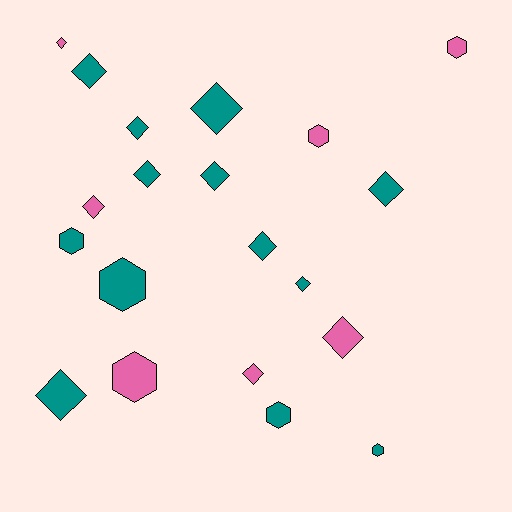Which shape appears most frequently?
Diamond, with 13 objects.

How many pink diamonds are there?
There are 4 pink diamonds.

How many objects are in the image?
There are 20 objects.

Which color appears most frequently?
Teal, with 13 objects.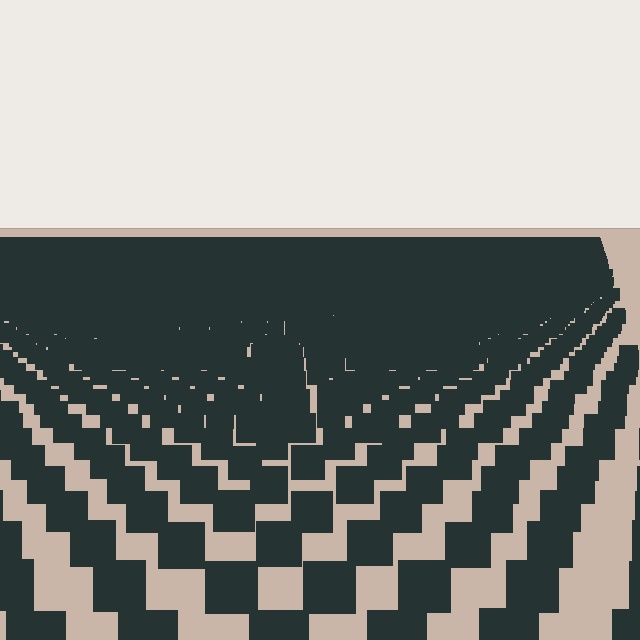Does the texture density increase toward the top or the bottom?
Density increases toward the top.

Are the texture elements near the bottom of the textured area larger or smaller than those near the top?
Larger. Near the bottom, elements are closer to the viewer and appear at a bigger on-screen size.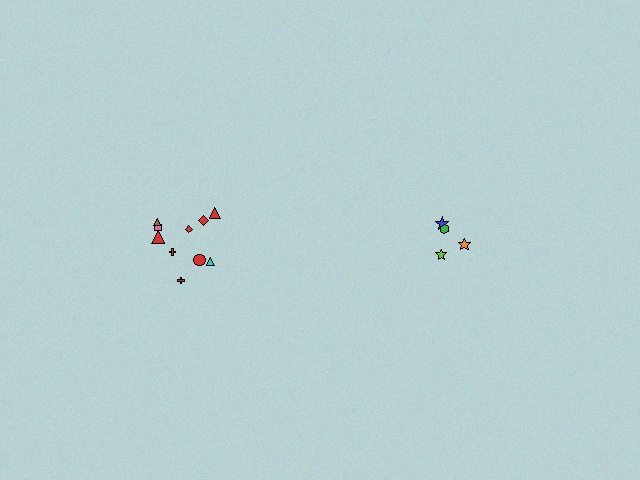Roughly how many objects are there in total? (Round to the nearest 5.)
Roughly 15 objects in total.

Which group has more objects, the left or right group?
The left group.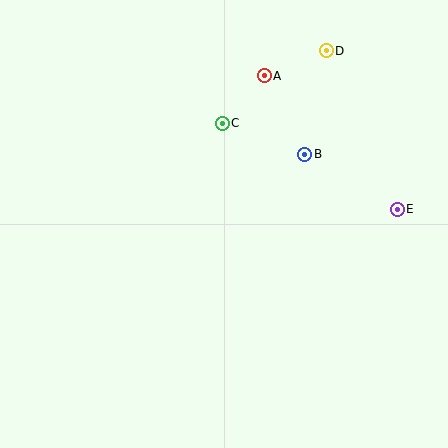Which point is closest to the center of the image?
Point C at (222, 123) is closest to the center.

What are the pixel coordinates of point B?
Point B is at (305, 154).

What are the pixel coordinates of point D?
Point D is at (326, 51).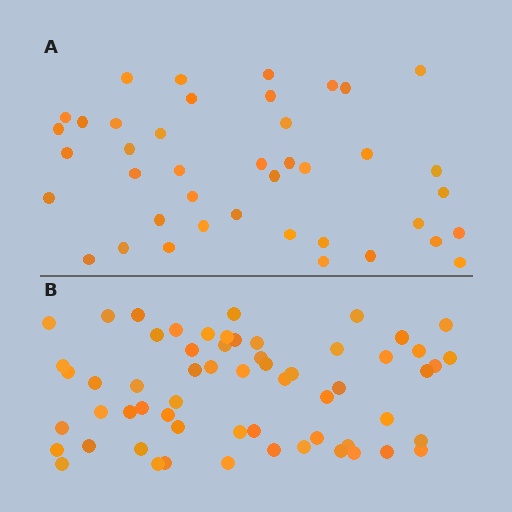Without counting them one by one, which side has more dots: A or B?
Region B (the bottom region) has more dots.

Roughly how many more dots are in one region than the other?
Region B has approximately 20 more dots than region A.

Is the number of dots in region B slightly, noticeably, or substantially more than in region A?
Region B has substantially more. The ratio is roughly 1.5 to 1.